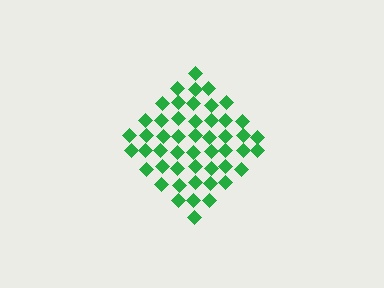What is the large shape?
The large shape is a diamond.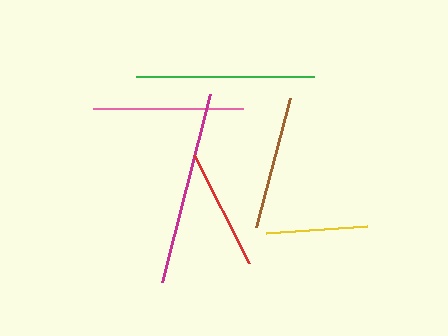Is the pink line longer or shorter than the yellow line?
The pink line is longer than the yellow line.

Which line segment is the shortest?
The yellow line is the shortest at approximately 101 pixels.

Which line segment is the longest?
The magenta line is the longest at approximately 193 pixels.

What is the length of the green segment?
The green segment is approximately 178 pixels long.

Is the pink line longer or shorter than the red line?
The pink line is longer than the red line.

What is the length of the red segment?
The red segment is approximately 121 pixels long.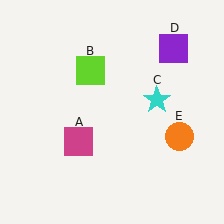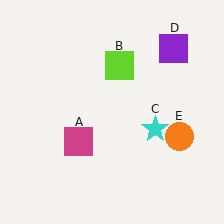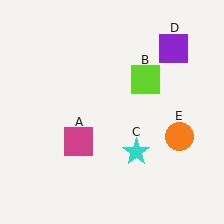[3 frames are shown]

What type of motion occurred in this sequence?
The lime square (object B), cyan star (object C) rotated clockwise around the center of the scene.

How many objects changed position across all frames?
2 objects changed position: lime square (object B), cyan star (object C).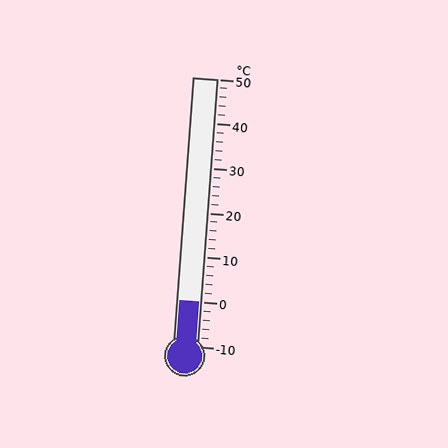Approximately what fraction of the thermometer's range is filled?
The thermometer is filled to approximately 15% of its range.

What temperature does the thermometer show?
The thermometer shows approximately 0°C.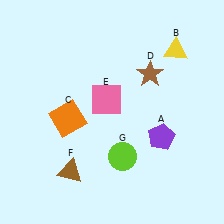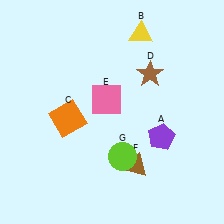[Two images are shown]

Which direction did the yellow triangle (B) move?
The yellow triangle (B) moved left.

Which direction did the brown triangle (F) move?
The brown triangle (F) moved right.